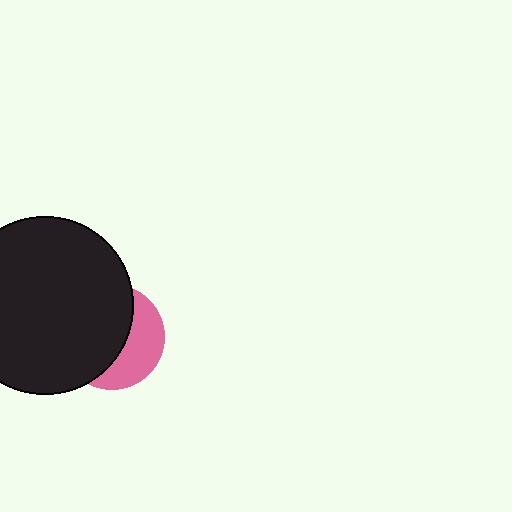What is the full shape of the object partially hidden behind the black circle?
The partially hidden object is a pink circle.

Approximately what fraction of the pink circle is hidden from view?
Roughly 61% of the pink circle is hidden behind the black circle.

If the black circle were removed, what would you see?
You would see the complete pink circle.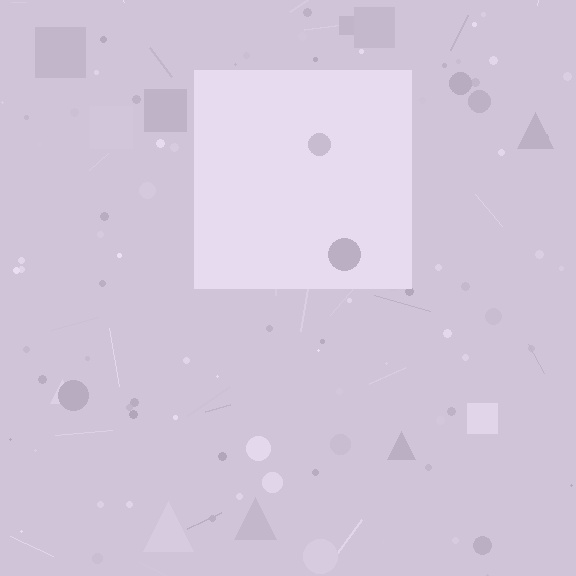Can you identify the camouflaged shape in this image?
The camouflaged shape is a square.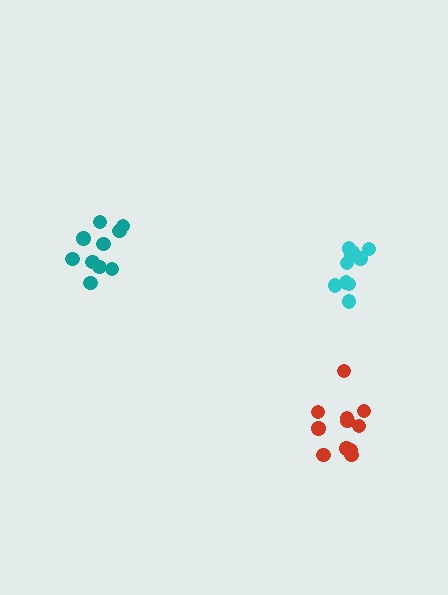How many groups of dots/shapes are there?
There are 3 groups.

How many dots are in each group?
Group 1: 10 dots, Group 2: 10 dots, Group 3: 11 dots (31 total).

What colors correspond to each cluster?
The clusters are colored: teal, cyan, red.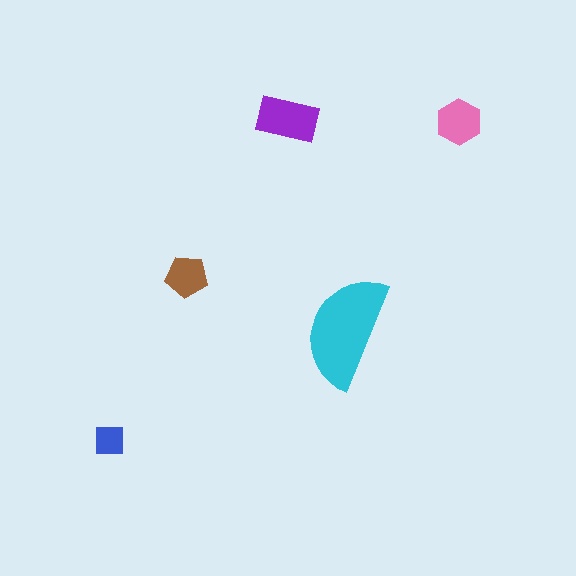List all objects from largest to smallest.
The cyan semicircle, the purple rectangle, the pink hexagon, the brown pentagon, the blue square.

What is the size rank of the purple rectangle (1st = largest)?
2nd.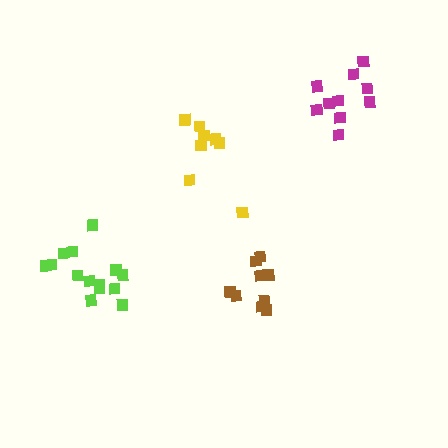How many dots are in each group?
Group 1: 10 dots, Group 2: 8 dots, Group 3: 10 dots, Group 4: 14 dots (42 total).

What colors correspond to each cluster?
The clusters are colored: brown, yellow, magenta, lime.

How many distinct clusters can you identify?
There are 4 distinct clusters.